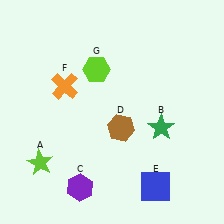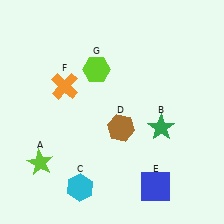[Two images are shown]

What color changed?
The hexagon (C) changed from purple in Image 1 to cyan in Image 2.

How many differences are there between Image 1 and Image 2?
There is 1 difference between the two images.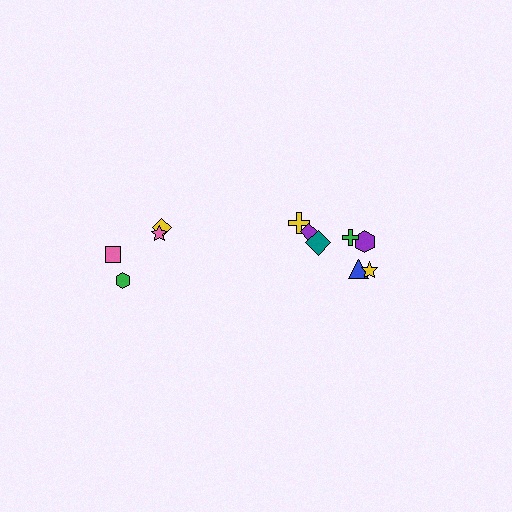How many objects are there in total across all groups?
There are 12 objects.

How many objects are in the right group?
There are 8 objects.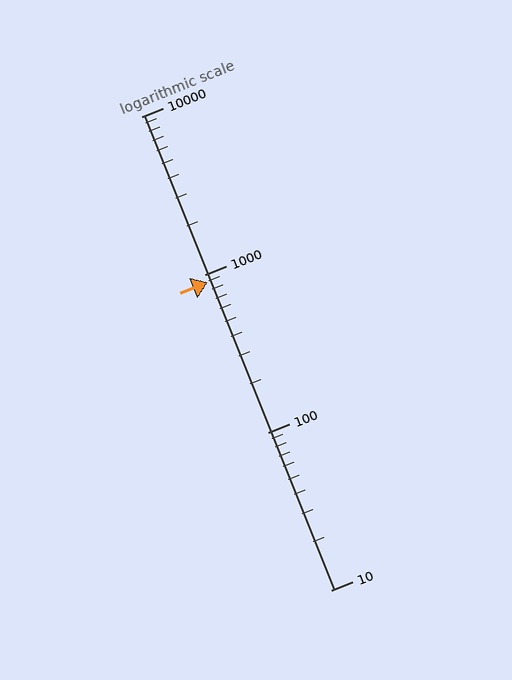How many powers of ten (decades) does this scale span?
The scale spans 3 decades, from 10 to 10000.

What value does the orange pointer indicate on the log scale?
The pointer indicates approximately 890.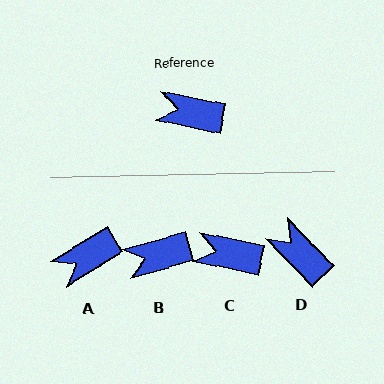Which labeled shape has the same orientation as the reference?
C.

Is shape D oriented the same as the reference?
No, it is off by about 35 degrees.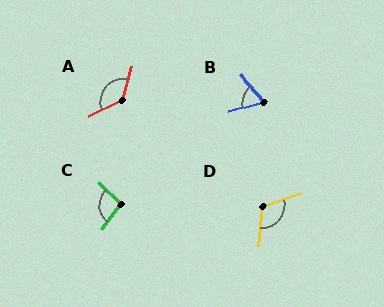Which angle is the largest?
A, at approximately 131 degrees.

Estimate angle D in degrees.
Approximately 113 degrees.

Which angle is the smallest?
B, at approximately 65 degrees.